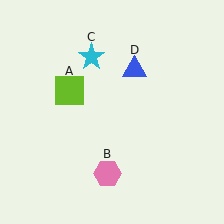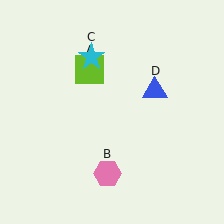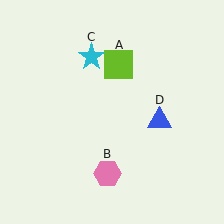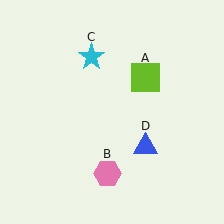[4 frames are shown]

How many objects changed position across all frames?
2 objects changed position: lime square (object A), blue triangle (object D).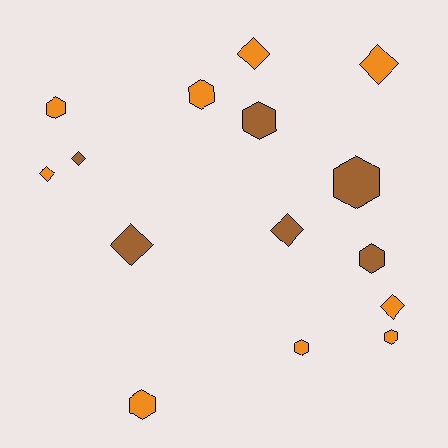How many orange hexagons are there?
There are 5 orange hexagons.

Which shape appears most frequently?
Hexagon, with 8 objects.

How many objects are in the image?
There are 15 objects.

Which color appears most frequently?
Orange, with 9 objects.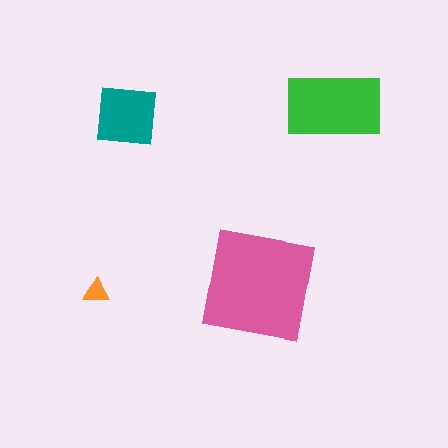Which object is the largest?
The pink square.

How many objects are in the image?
There are 4 objects in the image.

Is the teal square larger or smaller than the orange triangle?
Larger.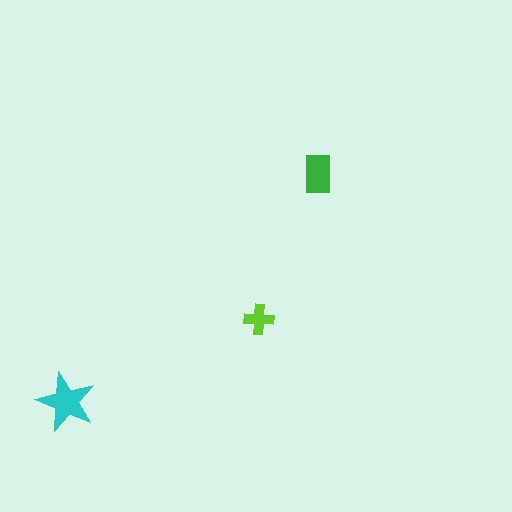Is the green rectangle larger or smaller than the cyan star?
Smaller.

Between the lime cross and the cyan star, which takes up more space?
The cyan star.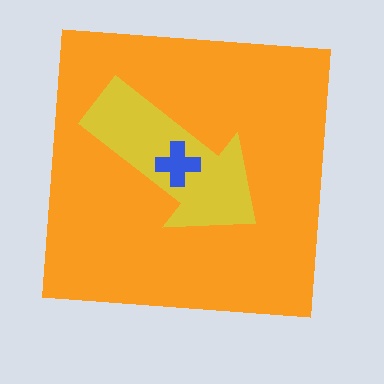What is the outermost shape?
The orange square.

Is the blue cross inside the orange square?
Yes.